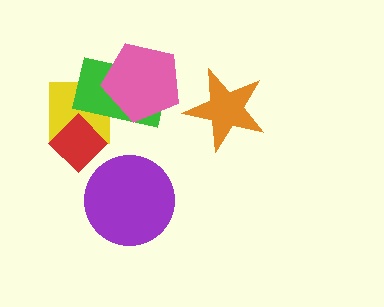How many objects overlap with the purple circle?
0 objects overlap with the purple circle.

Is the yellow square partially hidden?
Yes, it is partially covered by another shape.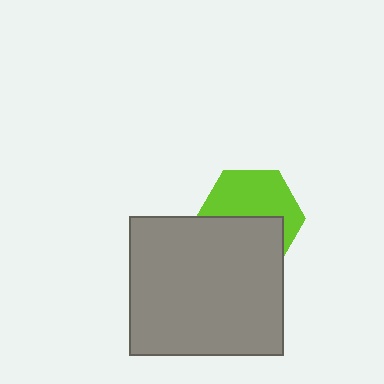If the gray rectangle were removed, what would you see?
You would see the complete lime hexagon.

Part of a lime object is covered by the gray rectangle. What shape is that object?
It is a hexagon.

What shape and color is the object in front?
The object in front is a gray rectangle.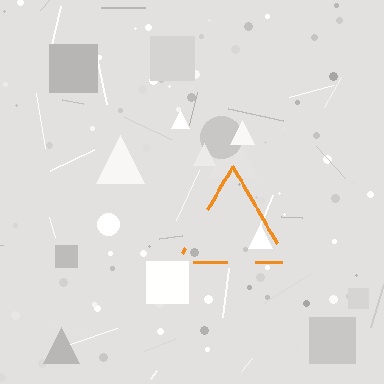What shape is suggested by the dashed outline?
The dashed outline suggests a triangle.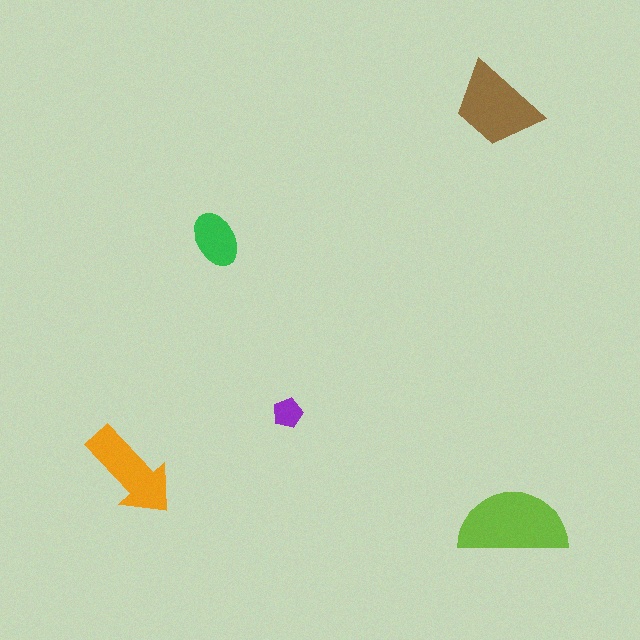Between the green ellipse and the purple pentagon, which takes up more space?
The green ellipse.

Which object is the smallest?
The purple pentagon.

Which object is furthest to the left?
The orange arrow is leftmost.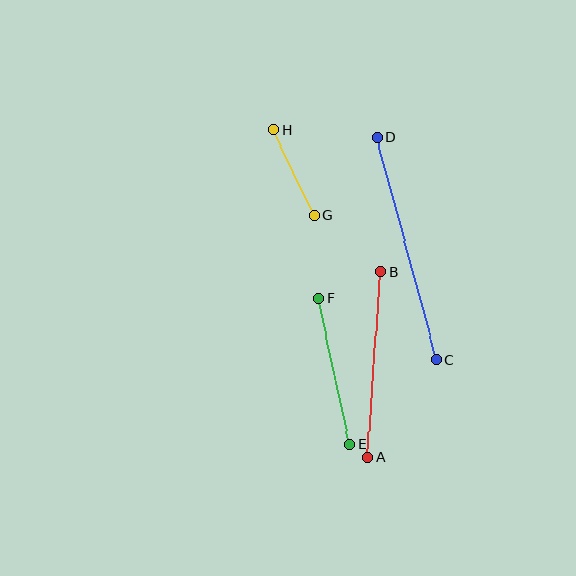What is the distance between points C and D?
The distance is approximately 230 pixels.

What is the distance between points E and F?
The distance is approximately 149 pixels.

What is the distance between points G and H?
The distance is approximately 95 pixels.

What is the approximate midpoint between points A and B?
The midpoint is at approximately (374, 365) pixels.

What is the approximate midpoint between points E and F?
The midpoint is at approximately (334, 371) pixels.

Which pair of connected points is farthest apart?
Points C and D are farthest apart.